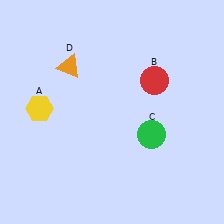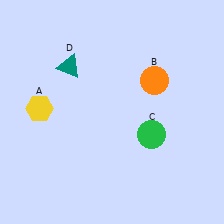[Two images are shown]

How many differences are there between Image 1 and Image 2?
There are 2 differences between the two images.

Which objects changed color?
B changed from red to orange. D changed from orange to teal.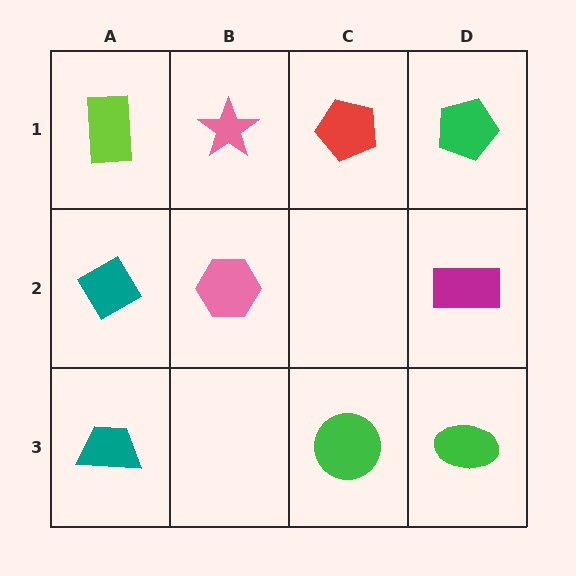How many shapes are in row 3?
3 shapes.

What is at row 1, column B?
A pink star.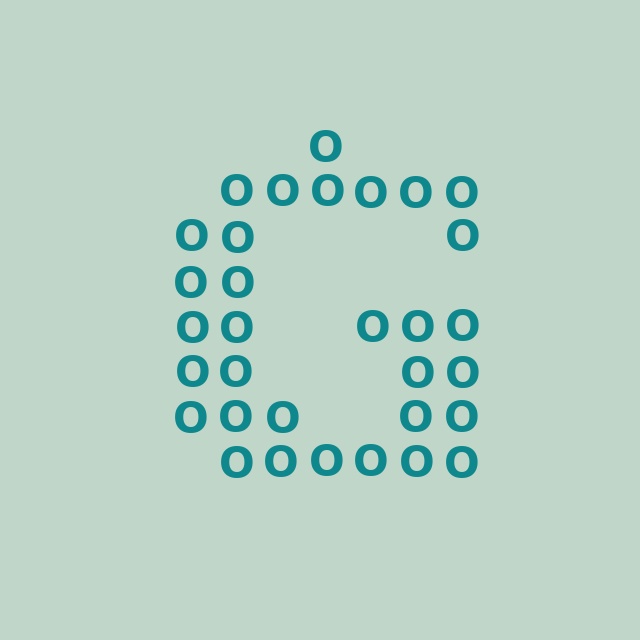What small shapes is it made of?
It is made of small letter O's.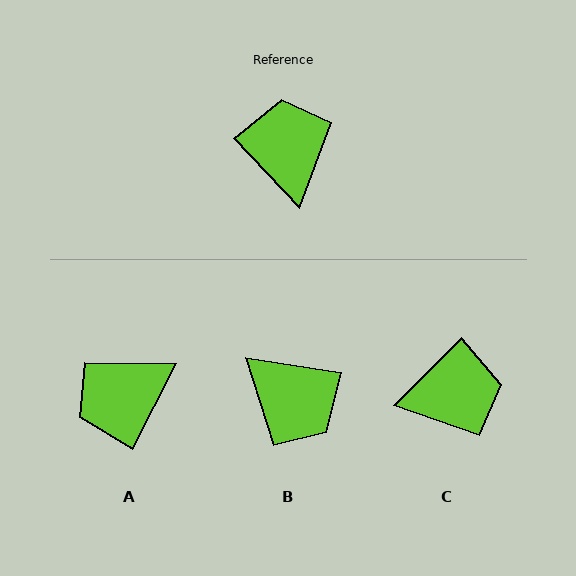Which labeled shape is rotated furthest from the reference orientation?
B, about 142 degrees away.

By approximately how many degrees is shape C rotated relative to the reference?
Approximately 89 degrees clockwise.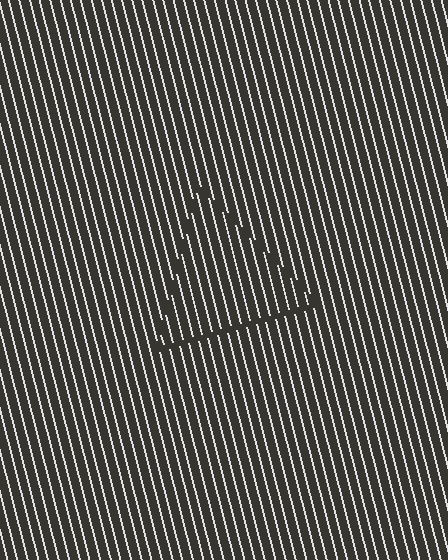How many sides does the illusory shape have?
3 sides — the line-ends trace a triangle.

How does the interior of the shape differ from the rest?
The interior of the shape contains the same grating, shifted by half a period — the contour is defined by the phase discontinuity where line-ends from the inner and outer gratings abut.